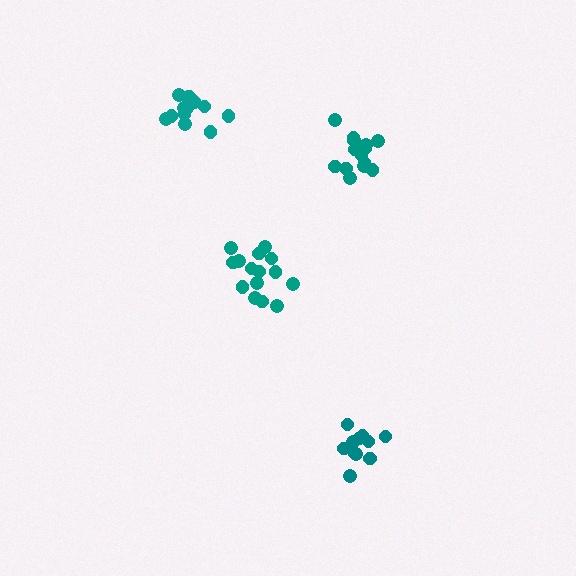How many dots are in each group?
Group 1: 15 dots, Group 2: 15 dots, Group 3: 11 dots, Group 4: 13 dots (54 total).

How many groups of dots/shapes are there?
There are 4 groups.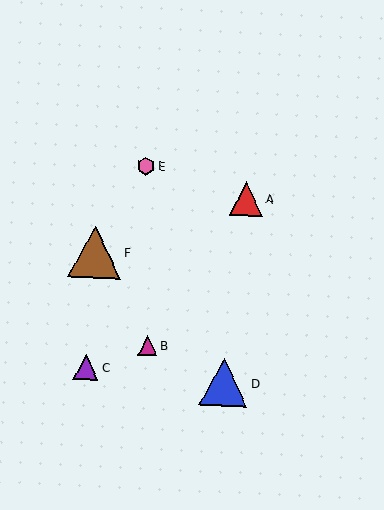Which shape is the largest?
The brown triangle (labeled F) is the largest.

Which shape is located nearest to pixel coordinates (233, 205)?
The red triangle (labeled A) at (246, 199) is nearest to that location.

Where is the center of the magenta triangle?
The center of the magenta triangle is at (147, 345).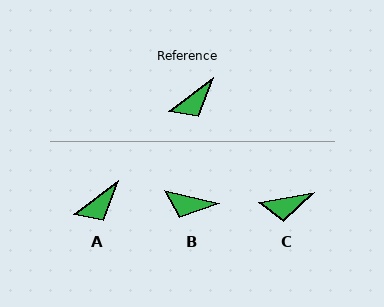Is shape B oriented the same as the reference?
No, it is off by about 50 degrees.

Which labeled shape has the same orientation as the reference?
A.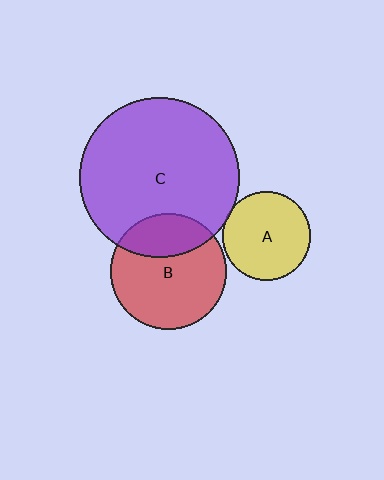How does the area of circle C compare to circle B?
Approximately 1.9 times.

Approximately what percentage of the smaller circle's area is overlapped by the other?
Approximately 30%.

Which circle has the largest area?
Circle C (purple).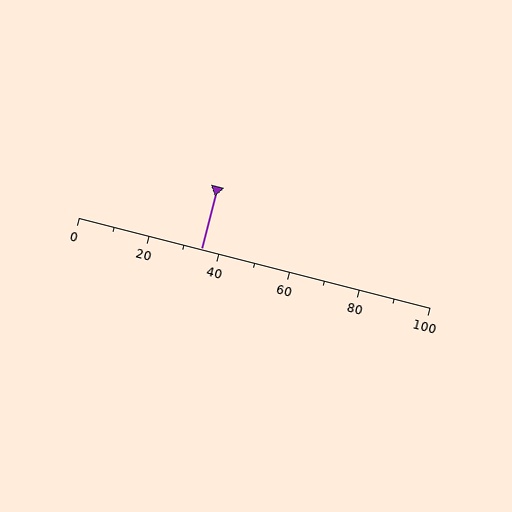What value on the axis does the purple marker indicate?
The marker indicates approximately 35.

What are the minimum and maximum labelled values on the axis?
The axis runs from 0 to 100.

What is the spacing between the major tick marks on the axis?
The major ticks are spaced 20 apart.